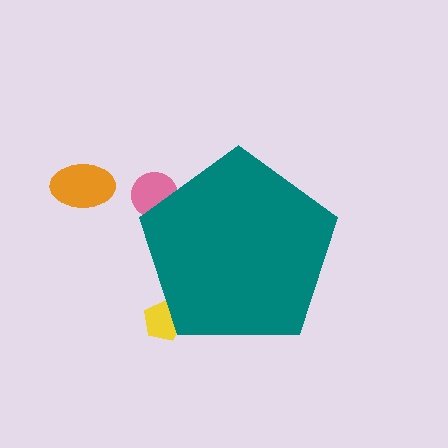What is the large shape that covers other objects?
A teal pentagon.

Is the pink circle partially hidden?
Yes, the pink circle is partially hidden behind the teal pentagon.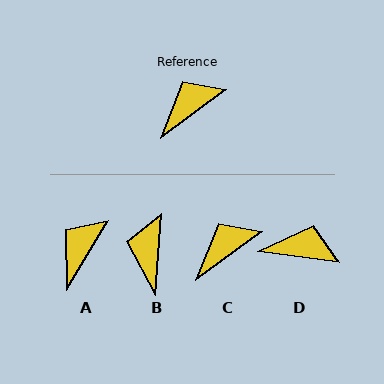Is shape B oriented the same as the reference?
No, it is off by about 50 degrees.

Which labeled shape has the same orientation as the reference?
C.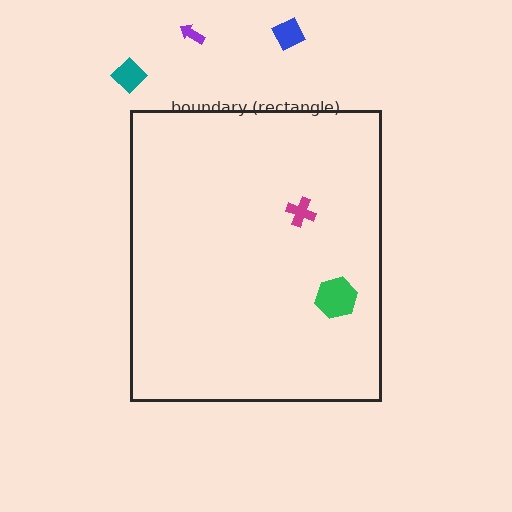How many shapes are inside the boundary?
2 inside, 3 outside.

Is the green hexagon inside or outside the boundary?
Inside.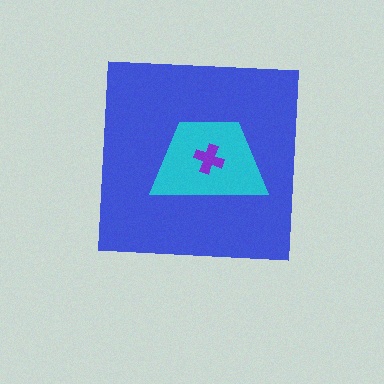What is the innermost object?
The purple cross.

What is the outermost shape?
The blue square.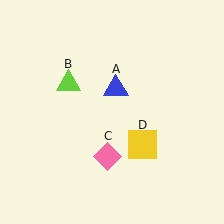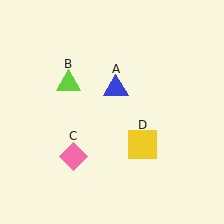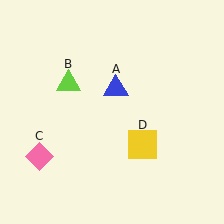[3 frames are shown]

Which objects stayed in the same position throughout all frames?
Blue triangle (object A) and lime triangle (object B) and yellow square (object D) remained stationary.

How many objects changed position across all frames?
1 object changed position: pink diamond (object C).